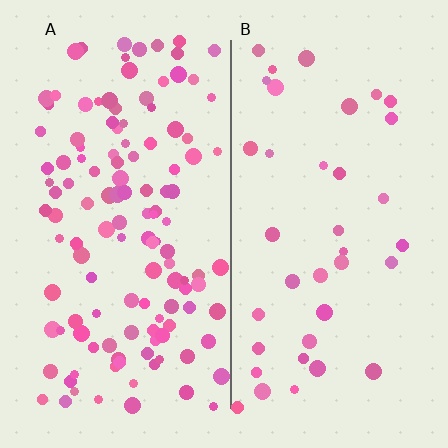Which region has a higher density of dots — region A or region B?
A (the left).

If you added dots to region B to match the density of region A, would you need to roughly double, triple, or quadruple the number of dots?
Approximately triple.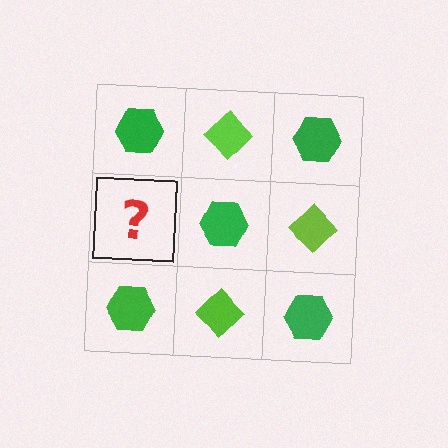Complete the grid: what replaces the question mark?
The question mark should be replaced with a lime diamond.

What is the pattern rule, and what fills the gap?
The rule is that it alternates green hexagon and lime diamond in a checkerboard pattern. The gap should be filled with a lime diamond.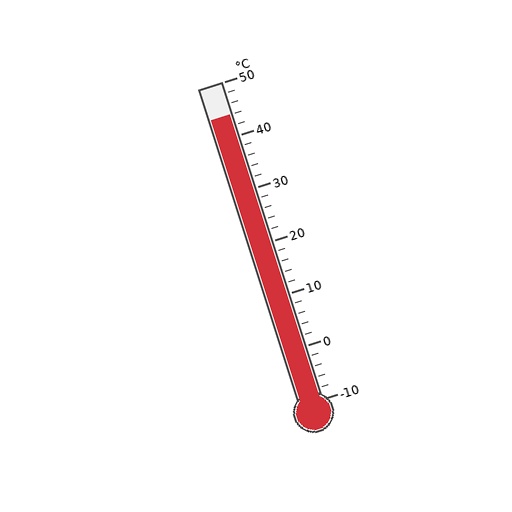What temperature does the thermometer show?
The thermometer shows approximately 44°C.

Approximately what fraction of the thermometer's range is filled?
The thermometer is filled to approximately 90% of its range.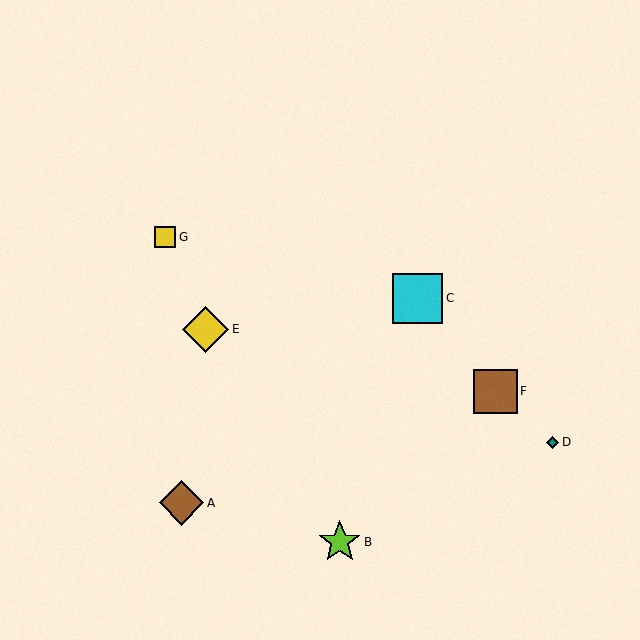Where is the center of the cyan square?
The center of the cyan square is at (417, 298).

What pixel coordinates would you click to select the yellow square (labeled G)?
Click at (165, 237) to select the yellow square G.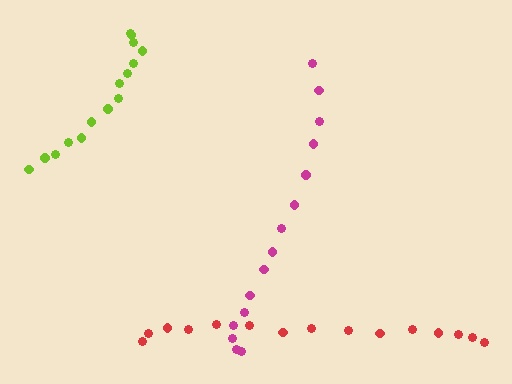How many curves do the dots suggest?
There are 3 distinct paths.